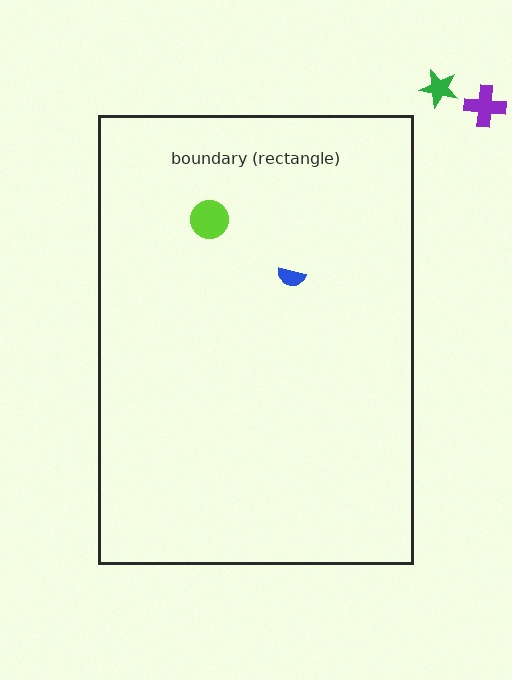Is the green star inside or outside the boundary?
Outside.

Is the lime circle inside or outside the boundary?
Inside.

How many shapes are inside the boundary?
2 inside, 2 outside.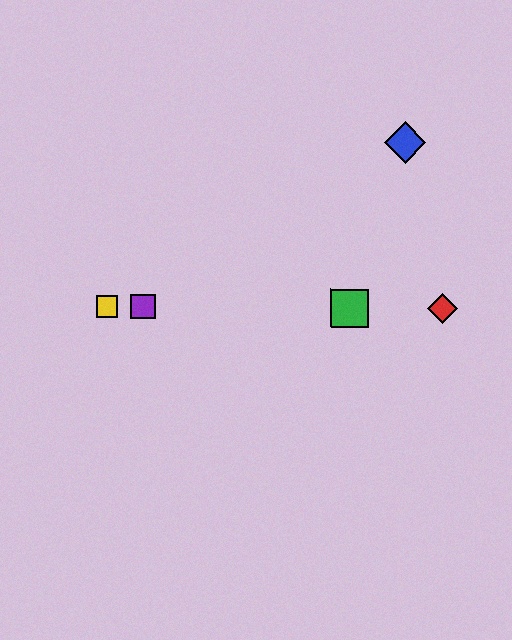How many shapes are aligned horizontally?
4 shapes (the red diamond, the green square, the yellow square, the purple square) are aligned horizontally.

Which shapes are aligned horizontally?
The red diamond, the green square, the yellow square, the purple square are aligned horizontally.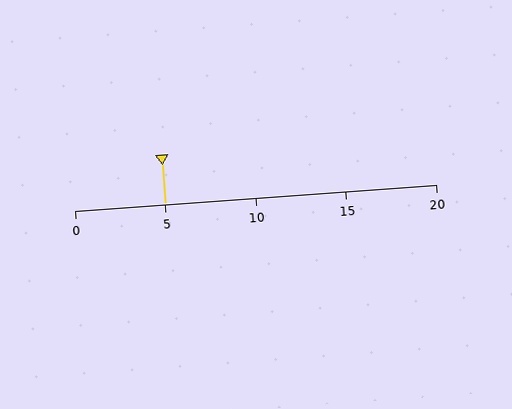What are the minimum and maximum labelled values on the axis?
The axis runs from 0 to 20.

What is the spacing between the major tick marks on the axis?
The major ticks are spaced 5 apart.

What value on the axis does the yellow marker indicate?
The marker indicates approximately 5.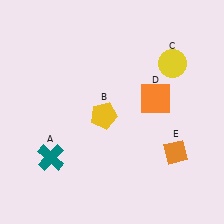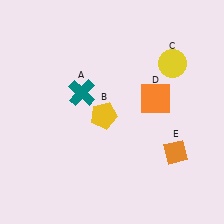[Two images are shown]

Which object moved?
The teal cross (A) moved up.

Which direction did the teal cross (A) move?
The teal cross (A) moved up.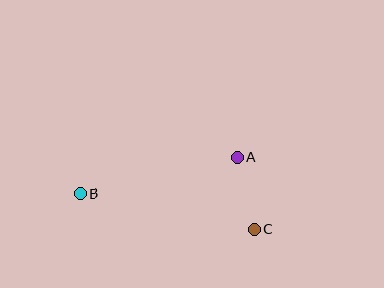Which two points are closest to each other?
Points A and C are closest to each other.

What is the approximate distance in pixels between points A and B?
The distance between A and B is approximately 161 pixels.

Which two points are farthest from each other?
Points B and C are farthest from each other.